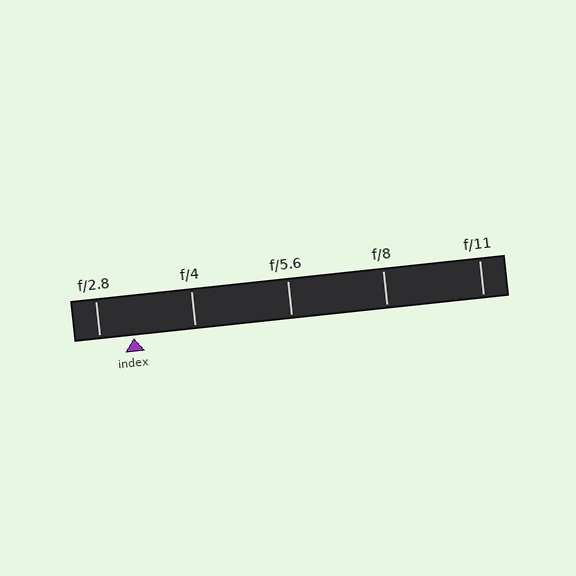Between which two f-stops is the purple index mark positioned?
The index mark is between f/2.8 and f/4.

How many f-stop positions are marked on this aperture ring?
There are 5 f-stop positions marked.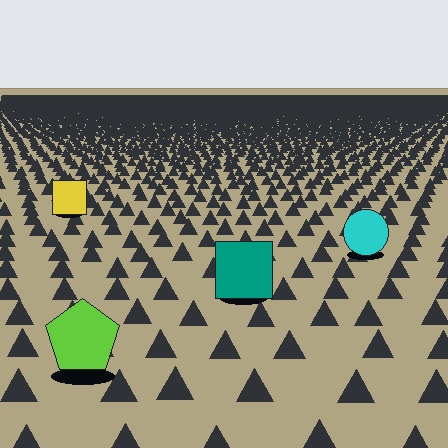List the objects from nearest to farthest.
From nearest to farthest: the lime pentagon, the teal square, the cyan circle, the yellow square.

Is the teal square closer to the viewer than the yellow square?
Yes. The teal square is closer — you can tell from the texture gradient: the ground texture is coarser near it.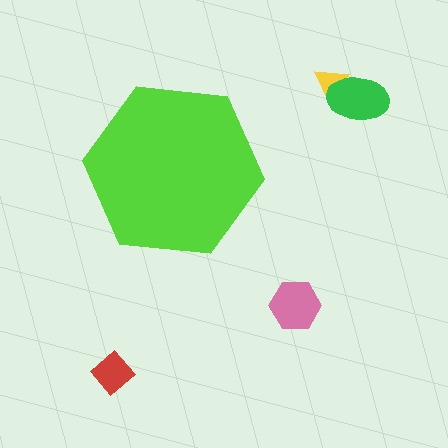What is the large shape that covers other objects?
A lime hexagon.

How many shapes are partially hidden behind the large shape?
0 shapes are partially hidden.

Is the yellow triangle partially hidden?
No, the yellow triangle is fully visible.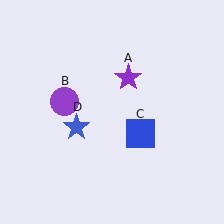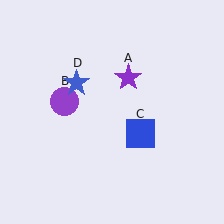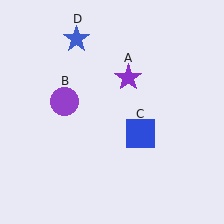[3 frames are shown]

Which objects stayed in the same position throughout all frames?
Purple star (object A) and purple circle (object B) and blue square (object C) remained stationary.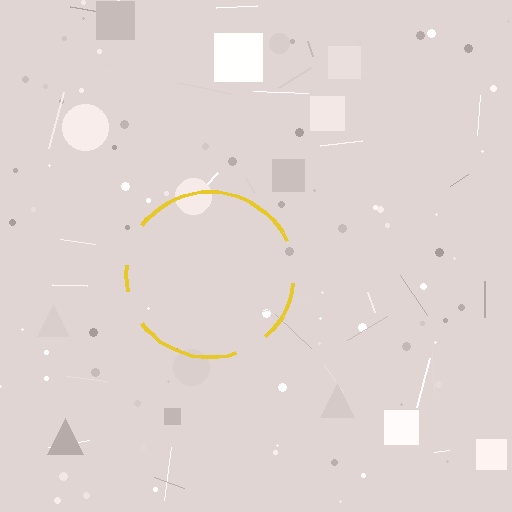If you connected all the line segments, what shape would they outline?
They would outline a circle.